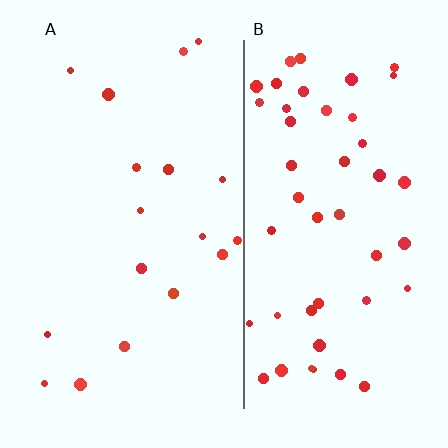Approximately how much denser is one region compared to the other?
Approximately 2.7× — region B over region A.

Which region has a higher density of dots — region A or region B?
B (the right).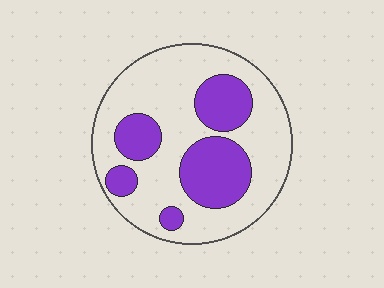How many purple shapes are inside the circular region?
5.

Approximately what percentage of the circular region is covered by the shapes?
Approximately 30%.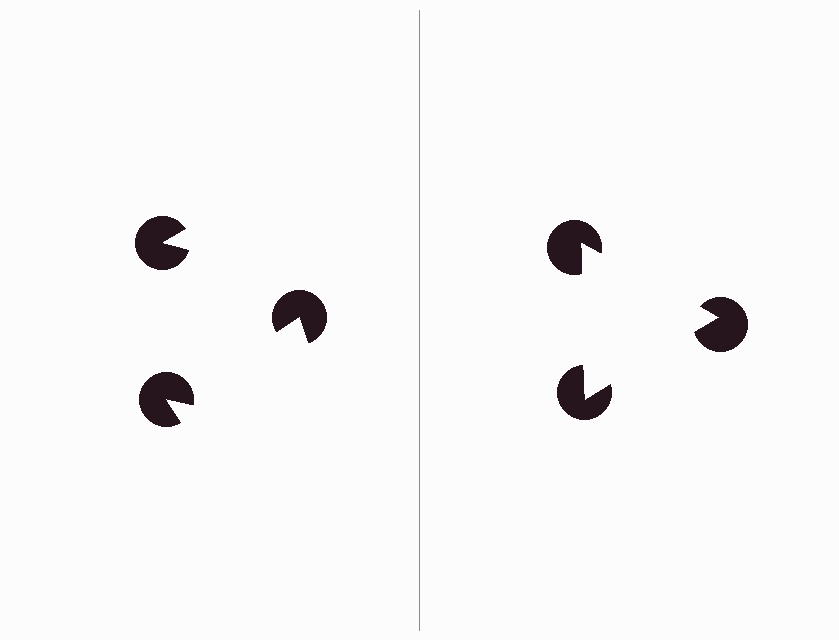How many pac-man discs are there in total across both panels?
6 — 3 on each side.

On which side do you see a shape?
An illusory triangle appears on the right side. On the left side the wedge cuts are rotated, so no coherent shape forms.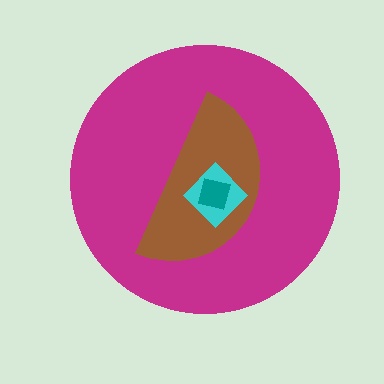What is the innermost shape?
The teal square.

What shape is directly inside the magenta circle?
The brown semicircle.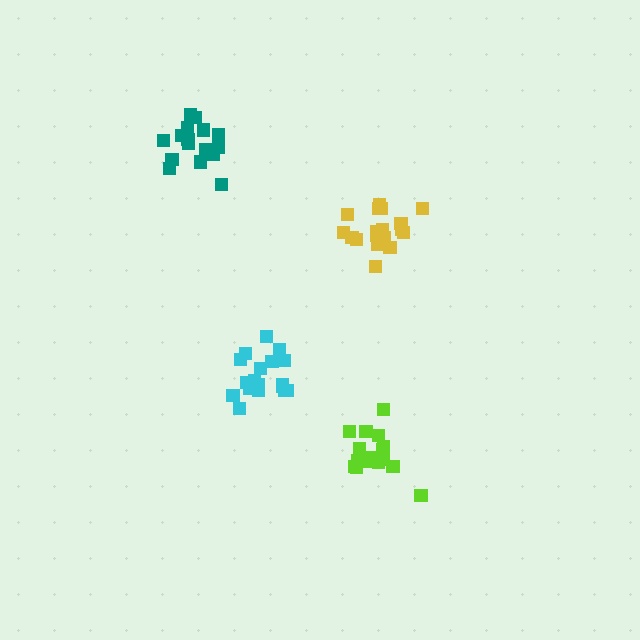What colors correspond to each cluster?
The clusters are colored: cyan, teal, lime, yellow.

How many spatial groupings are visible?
There are 4 spatial groupings.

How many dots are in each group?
Group 1: 19 dots, Group 2: 18 dots, Group 3: 17 dots, Group 4: 18 dots (72 total).